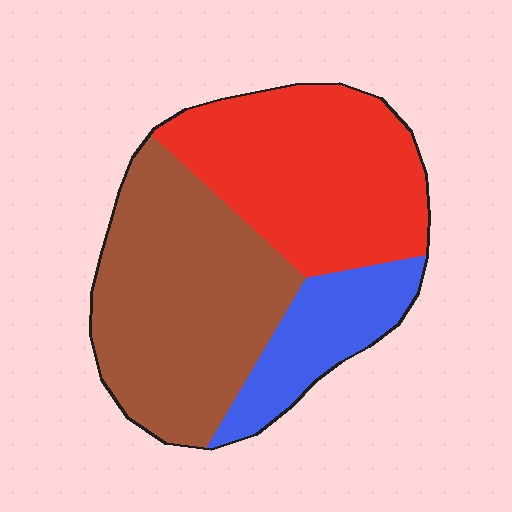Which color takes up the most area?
Brown, at roughly 45%.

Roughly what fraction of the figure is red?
Red takes up about two fifths (2/5) of the figure.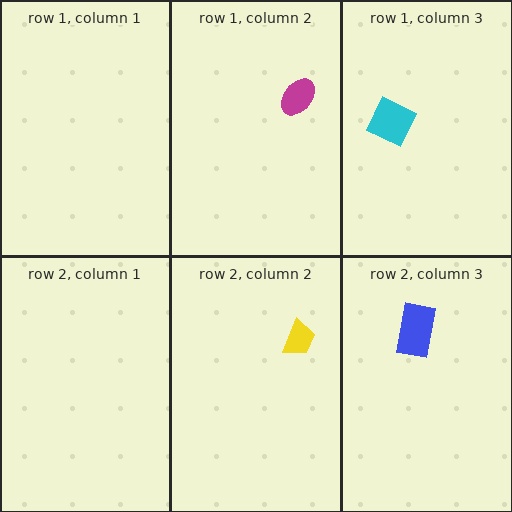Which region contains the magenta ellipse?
The row 1, column 2 region.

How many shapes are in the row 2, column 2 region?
1.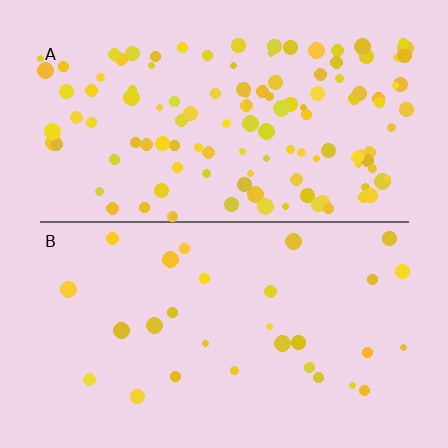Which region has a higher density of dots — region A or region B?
A (the top).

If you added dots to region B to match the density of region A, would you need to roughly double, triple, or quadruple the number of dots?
Approximately quadruple.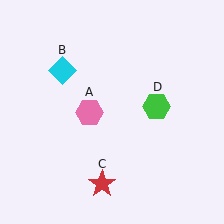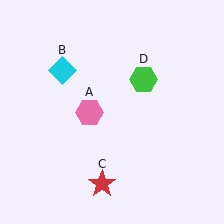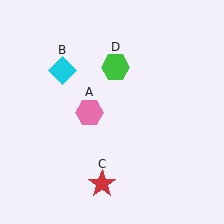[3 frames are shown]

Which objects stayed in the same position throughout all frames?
Pink hexagon (object A) and cyan diamond (object B) and red star (object C) remained stationary.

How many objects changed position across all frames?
1 object changed position: green hexagon (object D).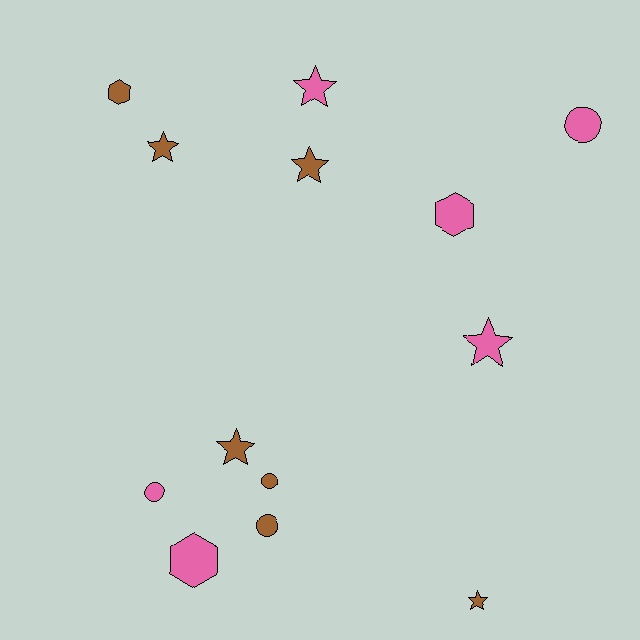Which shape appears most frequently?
Star, with 6 objects.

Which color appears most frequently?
Brown, with 7 objects.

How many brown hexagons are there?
There is 1 brown hexagon.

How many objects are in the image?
There are 13 objects.